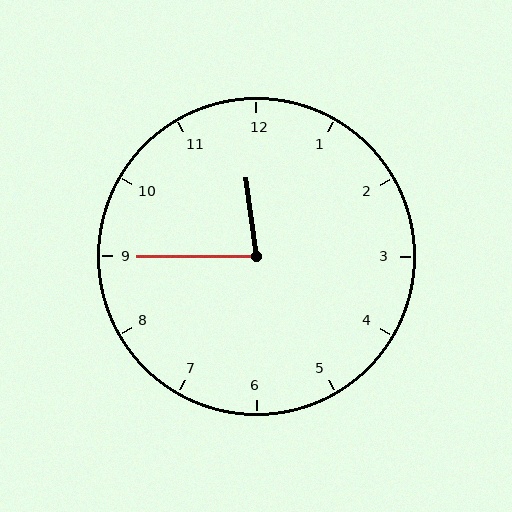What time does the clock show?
11:45.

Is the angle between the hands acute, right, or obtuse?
It is acute.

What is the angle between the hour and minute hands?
Approximately 82 degrees.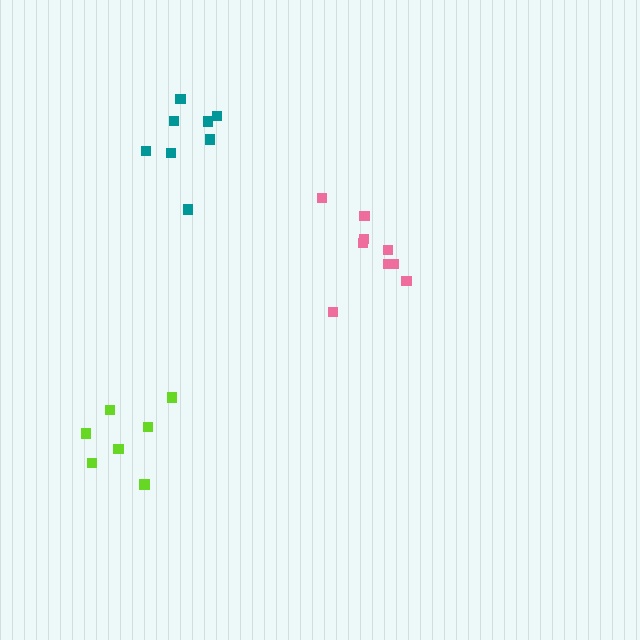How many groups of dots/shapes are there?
There are 3 groups.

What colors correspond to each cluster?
The clusters are colored: pink, lime, teal.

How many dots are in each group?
Group 1: 9 dots, Group 2: 7 dots, Group 3: 8 dots (24 total).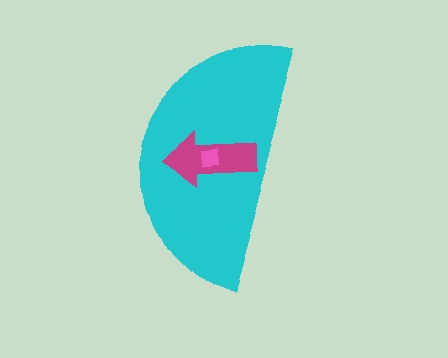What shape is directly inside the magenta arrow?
The pink square.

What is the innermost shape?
The pink square.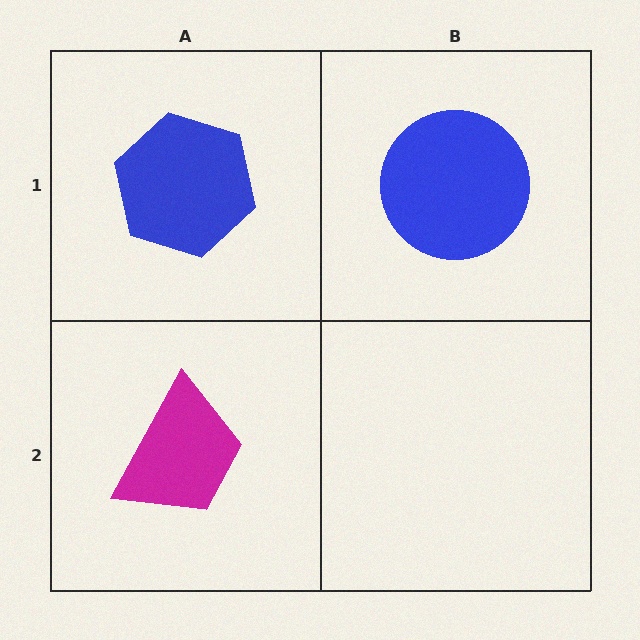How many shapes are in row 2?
1 shape.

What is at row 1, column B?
A blue circle.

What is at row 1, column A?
A blue hexagon.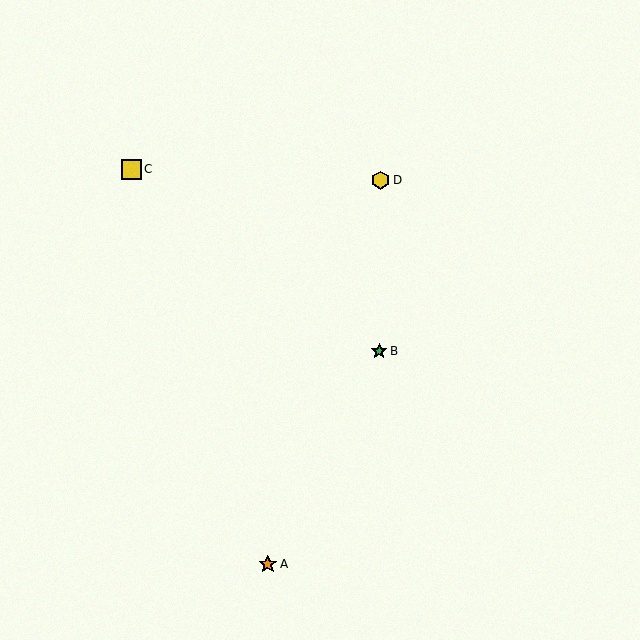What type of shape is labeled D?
Shape D is a yellow hexagon.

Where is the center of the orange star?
The center of the orange star is at (268, 564).